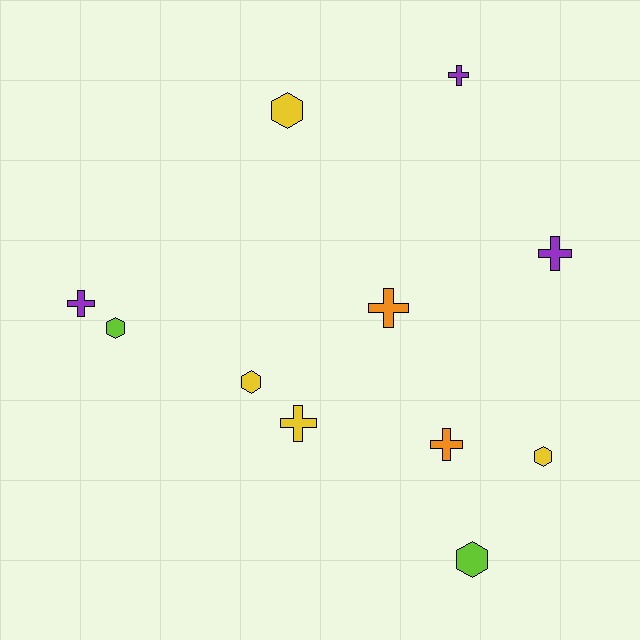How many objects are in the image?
There are 11 objects.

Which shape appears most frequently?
Cross, with 6 objects.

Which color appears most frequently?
Yellow, with 4 objects.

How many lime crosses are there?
There are no lime crosses.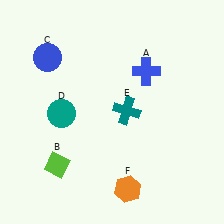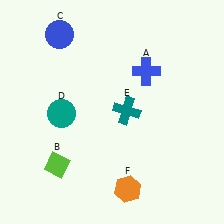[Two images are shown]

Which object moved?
The blue circle (C) moved up.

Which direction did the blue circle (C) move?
The blue circle (C) moved up.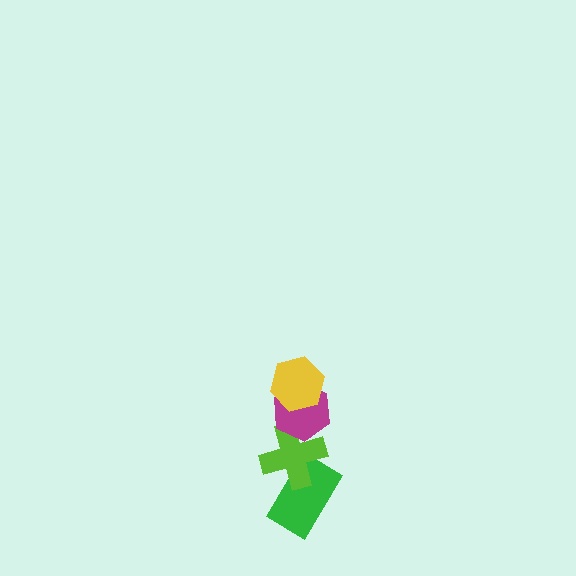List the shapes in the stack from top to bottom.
From top to bottom: the yellow hexagon, the magenta hexagon, the lime cross, the green rectangle.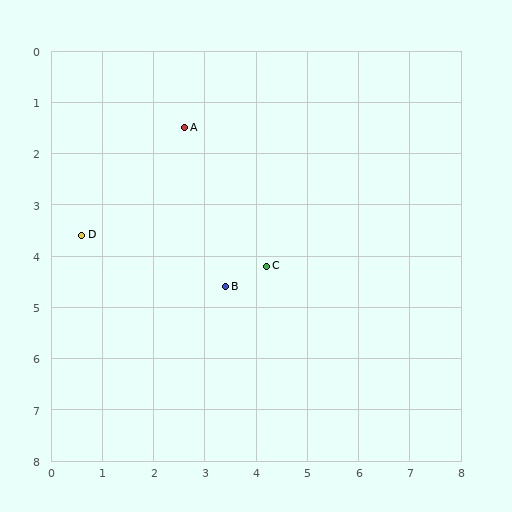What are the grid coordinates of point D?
Point D is at approximately (0.6, 3.6).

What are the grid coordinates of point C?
Point C is at approximately (4.2, 4.2).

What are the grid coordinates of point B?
Point B is at approximately (3.4, 4.6).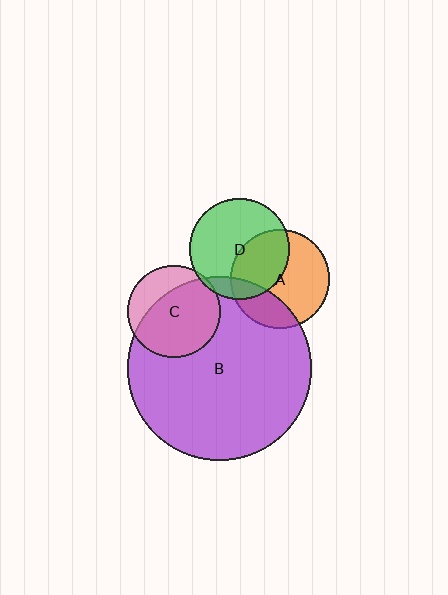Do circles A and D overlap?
Yes.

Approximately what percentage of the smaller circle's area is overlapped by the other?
Approximately 40%.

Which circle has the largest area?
Circle B (purple).